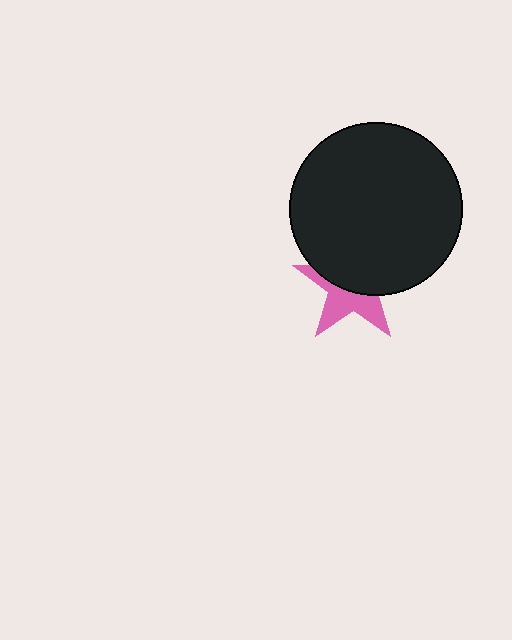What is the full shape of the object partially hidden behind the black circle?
The partially hidden object is a pink star.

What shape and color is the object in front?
The object in front is a black circle.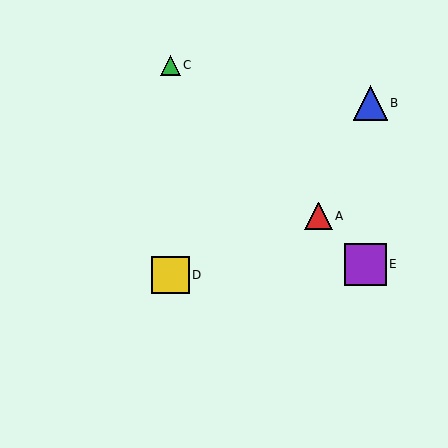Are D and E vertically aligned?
No, D is at x≈170 and E is at x≈365.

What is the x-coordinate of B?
Object B is at x≈370.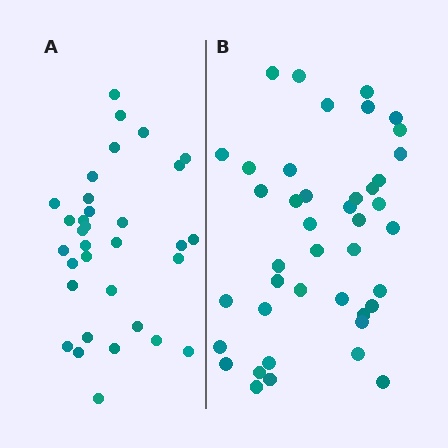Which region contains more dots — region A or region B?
Region B (the right region) has more dots.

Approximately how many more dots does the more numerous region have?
Region B has roughly 8 or so more dots than region A.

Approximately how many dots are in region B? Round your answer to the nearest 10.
About 40 dots. (The exact count is 42, which rounds to 40.)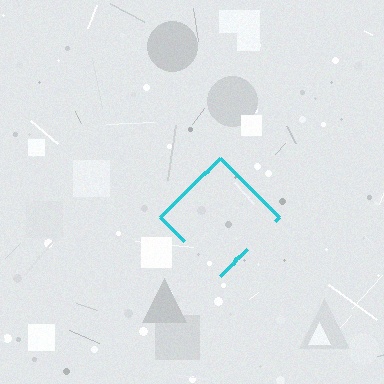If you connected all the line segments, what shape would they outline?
They would outline a diamond.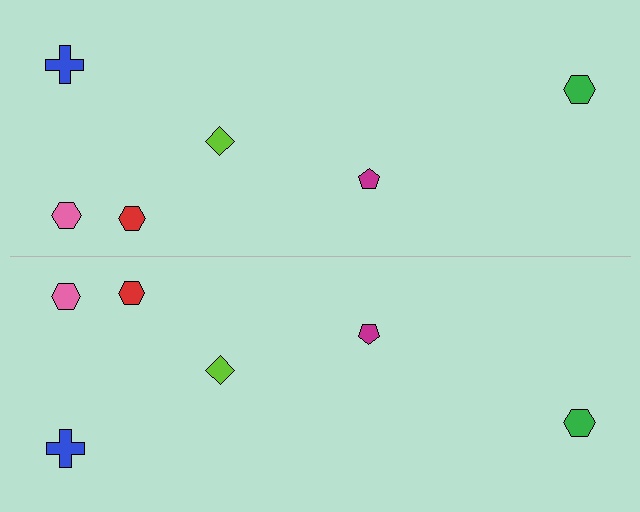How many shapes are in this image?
There are 12 shapes in this image.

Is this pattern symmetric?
Yes, this pattern has bilateral (reflection) symmetry.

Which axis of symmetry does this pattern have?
The pattern has a horizontal axis of symmetry running through the center of the image.